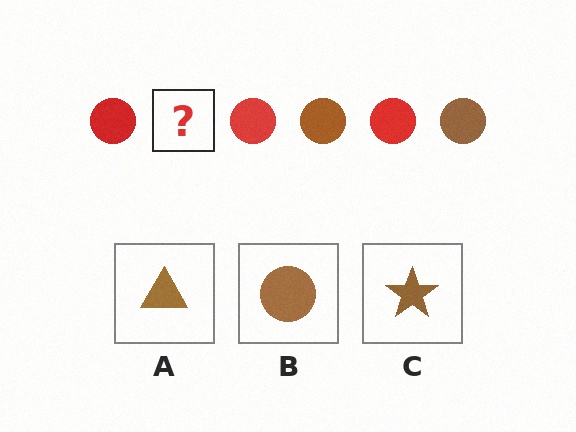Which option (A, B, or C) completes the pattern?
B.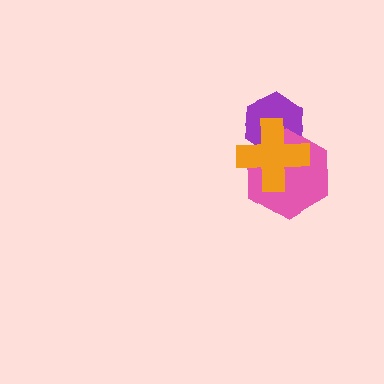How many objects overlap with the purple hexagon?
2 objects overlap with the purple hexagon.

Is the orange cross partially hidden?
No, no other shape covers it.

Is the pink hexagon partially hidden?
Yes, it is partially covered by another shape.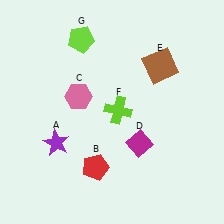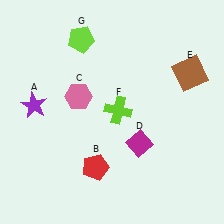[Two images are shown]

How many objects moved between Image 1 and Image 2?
2 objects moved between the two images.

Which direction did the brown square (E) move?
The brown square (E) moved right.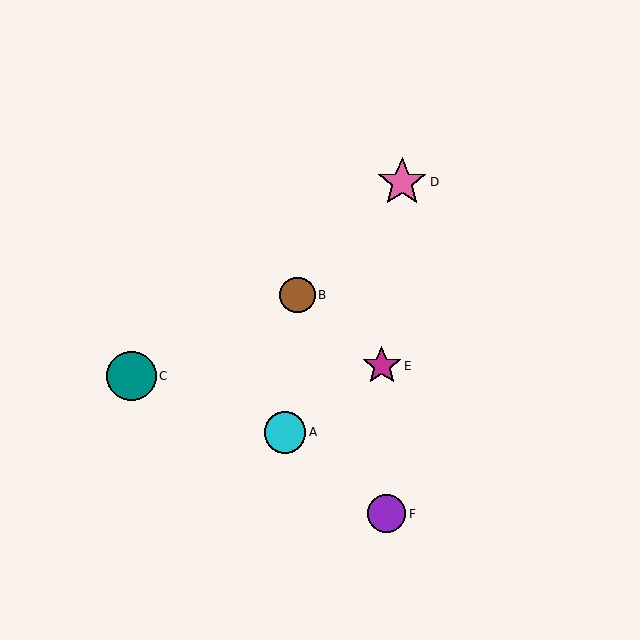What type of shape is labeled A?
Shape A is a cyan circle.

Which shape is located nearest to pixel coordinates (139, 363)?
The teal circle (labeled C) at (131, 376) is nearest to that location.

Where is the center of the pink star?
The center of the pink star is at (402, 182).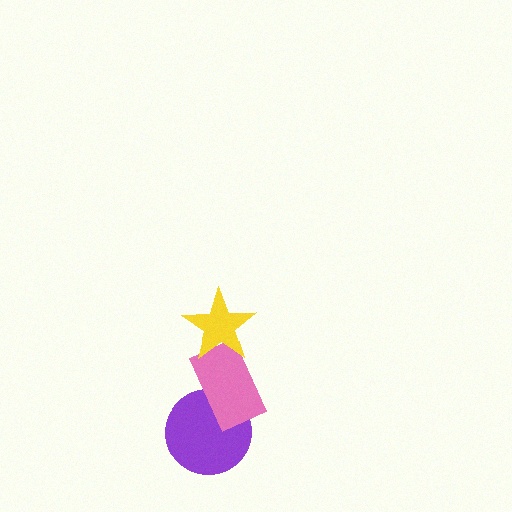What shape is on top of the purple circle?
The pink rectangle is on top of the purple circle.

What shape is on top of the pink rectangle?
The yellow star is on top of the pink rectangle.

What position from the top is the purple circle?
The purple circle is 3rd from the top.